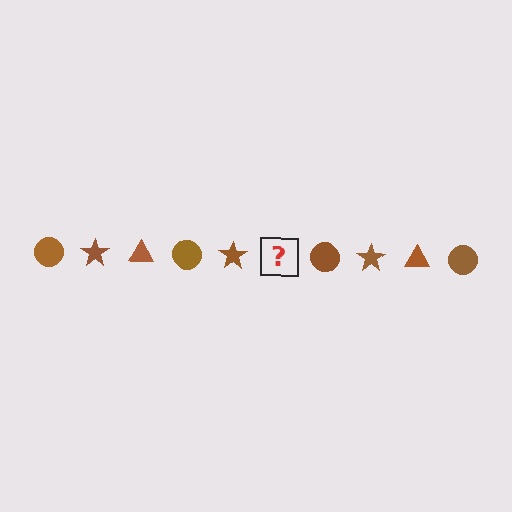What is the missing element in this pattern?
The missing element is a brown triangle.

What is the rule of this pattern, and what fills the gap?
The rule is that the pattern cycles through circle, star, triangle shapes in brown. The gap should be filled with a brown triangle.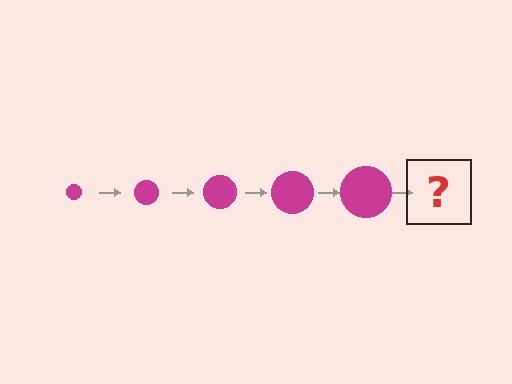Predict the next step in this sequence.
The next step is a magenta circle, larger than the previous one.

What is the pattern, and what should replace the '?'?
The pattern is that the circle gets progressively larger each step. The '?' should be a magenta circle, larger than the previous one.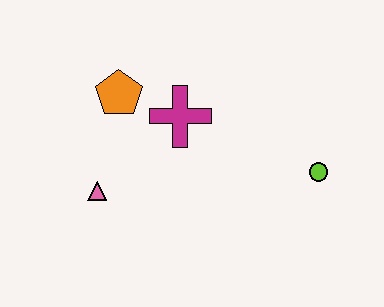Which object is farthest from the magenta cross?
The lime circle is farthest from the magenta cross.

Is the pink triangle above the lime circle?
No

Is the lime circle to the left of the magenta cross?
No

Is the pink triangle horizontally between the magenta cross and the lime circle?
No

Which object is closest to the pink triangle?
The orange pentagon is closest to the pink triangle.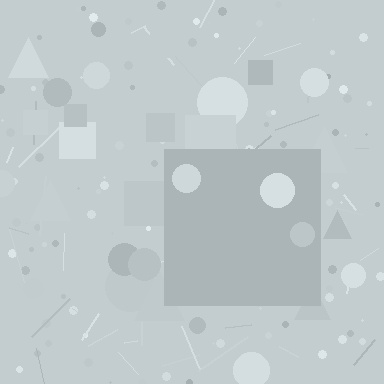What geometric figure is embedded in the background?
A square is embedded in the background.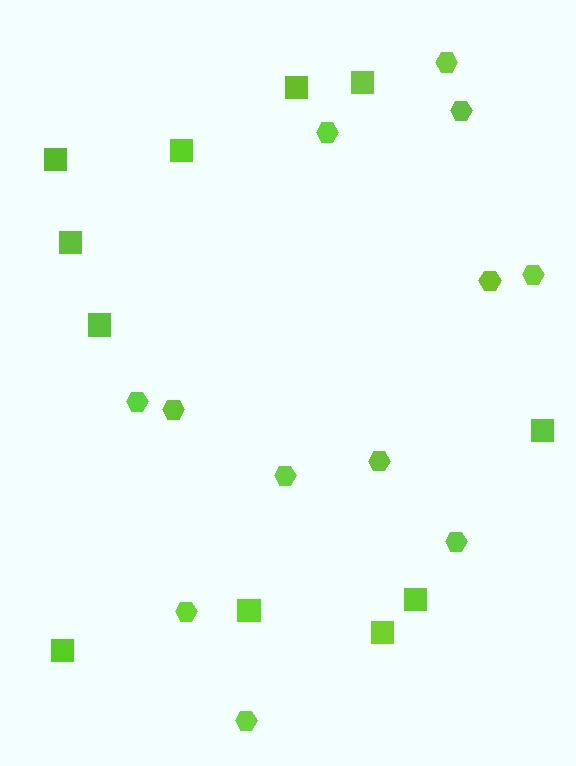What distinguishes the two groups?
There are 2 groups: one group of hexagons (12) and one group of squares (11).